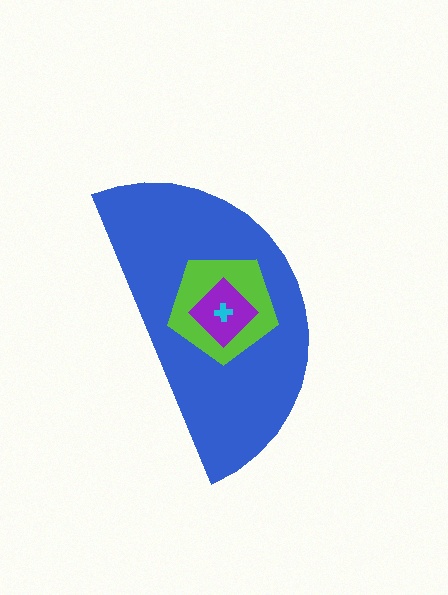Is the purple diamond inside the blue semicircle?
Yes.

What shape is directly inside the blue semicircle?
The lime pentagon.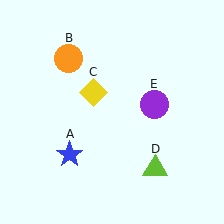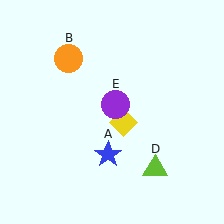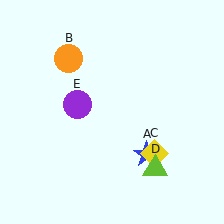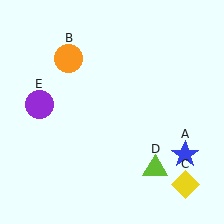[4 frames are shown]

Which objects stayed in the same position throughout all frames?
Orange circle (object B) and lime triangle (object D) remained stationary.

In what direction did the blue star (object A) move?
The blue star (object A) moved right.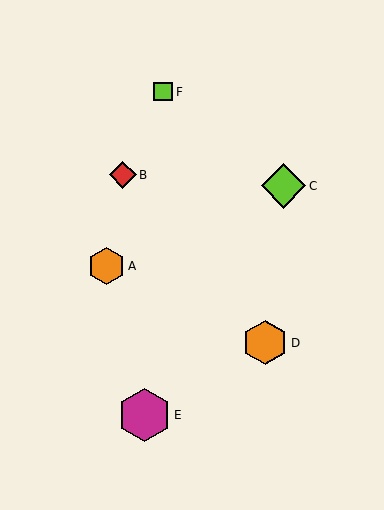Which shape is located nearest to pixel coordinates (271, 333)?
The orange hexagon (labeled D) at (265, 343) is nearest to that location.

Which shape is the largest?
The magenta hexagon (labeled E) is the largest.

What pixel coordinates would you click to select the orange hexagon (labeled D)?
Click at (265, 343) to select the orange hexagon D.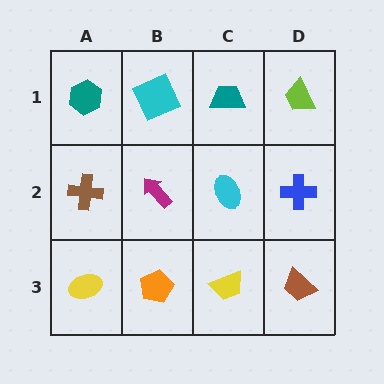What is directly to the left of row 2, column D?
A cyan ellipse.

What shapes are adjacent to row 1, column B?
A magenta arrow (row 2, column B), a teal hexagon (row 1, column A), a teal trapezoid (row 1, column C).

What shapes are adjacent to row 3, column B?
A magenta arrow (row 2, column B), a yellow ellipse (row 3, column A), a yellow trapezoid (row 3, column C).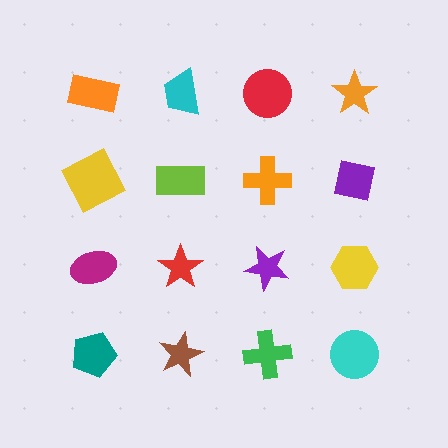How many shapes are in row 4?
4 shapes.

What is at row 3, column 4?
A yellow hexagon.